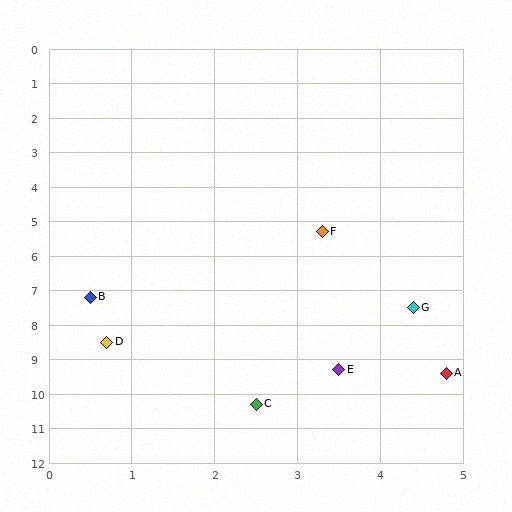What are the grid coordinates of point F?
Point F is at approximately (3.3, 5.3).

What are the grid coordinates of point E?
Point E is at approximately (3.5, 9.3).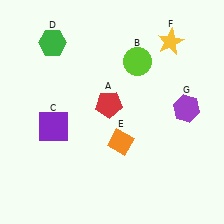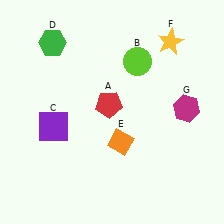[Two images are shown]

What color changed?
The hexagon (G) changed from purple in Image 1 to magenta in Image 2.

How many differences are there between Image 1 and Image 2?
There is 1 difference between the two images.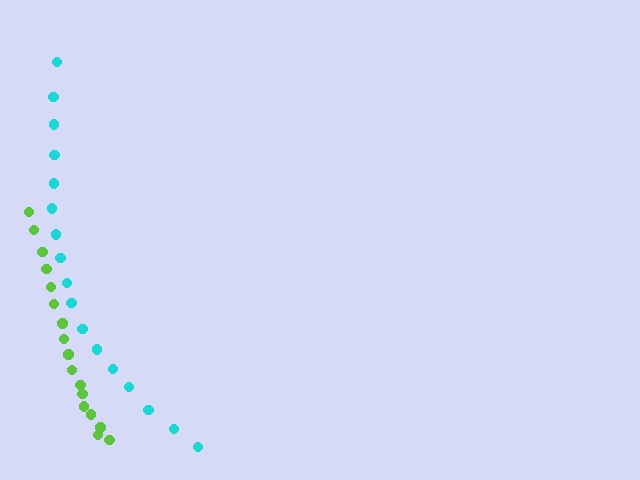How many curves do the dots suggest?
There are 2 distinct paths.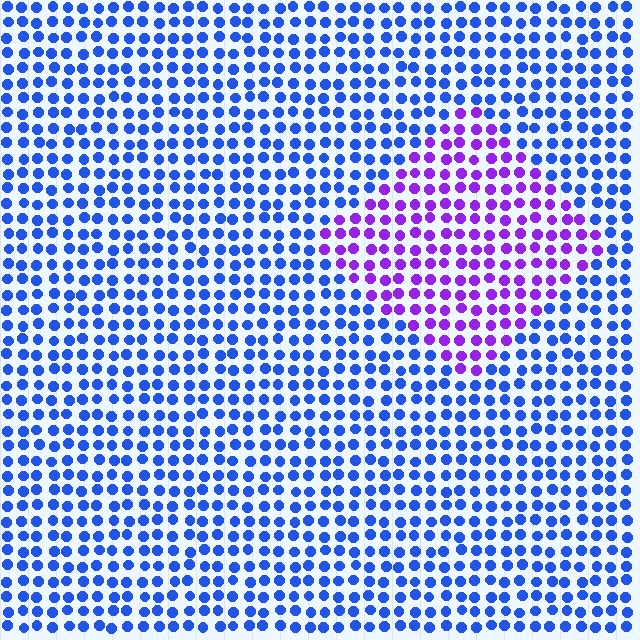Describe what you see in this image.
The image is filled with small blue elements in a uniform arrangement. A diamond-shaped region is visible where the elements are tinted to a slightly different hue, forming a subtle color boundary.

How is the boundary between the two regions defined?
The boundary is defined purely by a slight shift in hue (about 51 degrees). Spacing, size, and orientation are identical on both sides.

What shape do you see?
I see a diamond.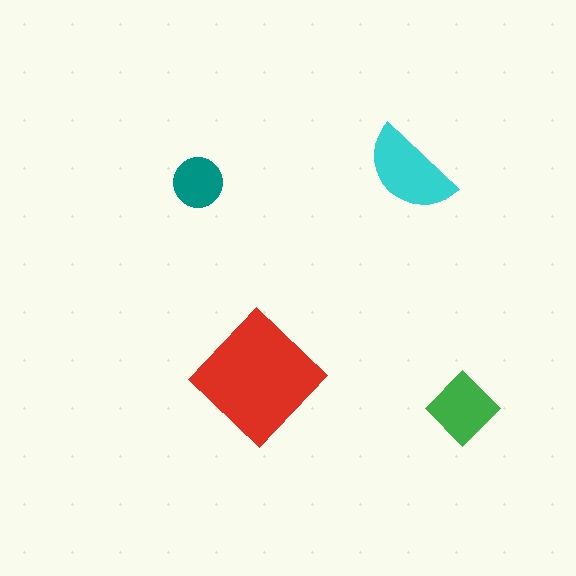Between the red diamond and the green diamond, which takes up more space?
The red diamond.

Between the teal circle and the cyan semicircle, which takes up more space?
The cyan semicircle.